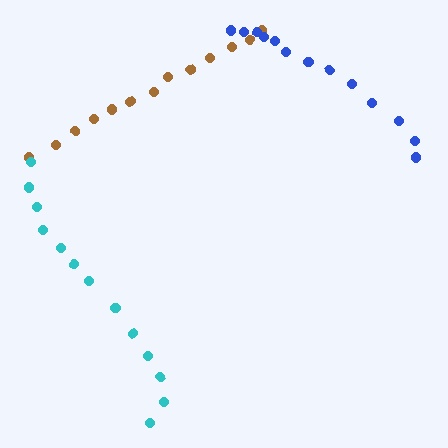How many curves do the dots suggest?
There are 3 distinct paths.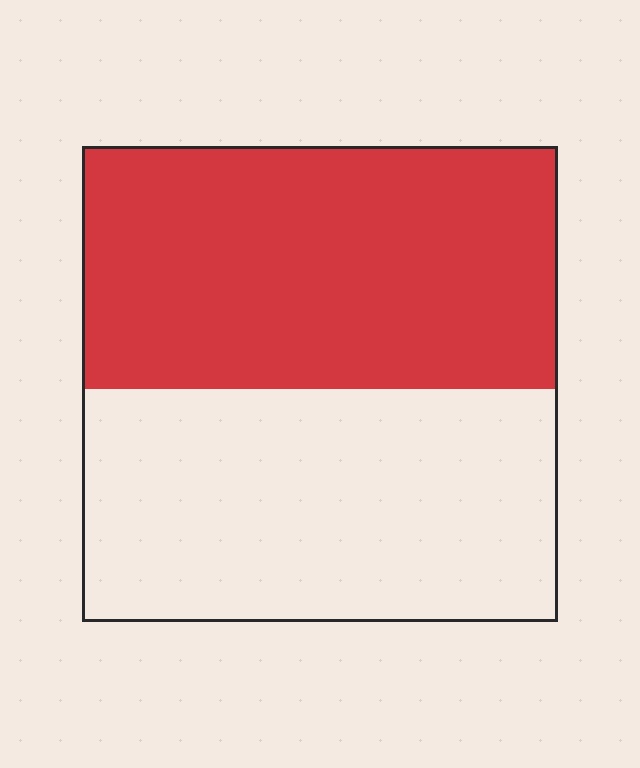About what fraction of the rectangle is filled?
About one half (1/2).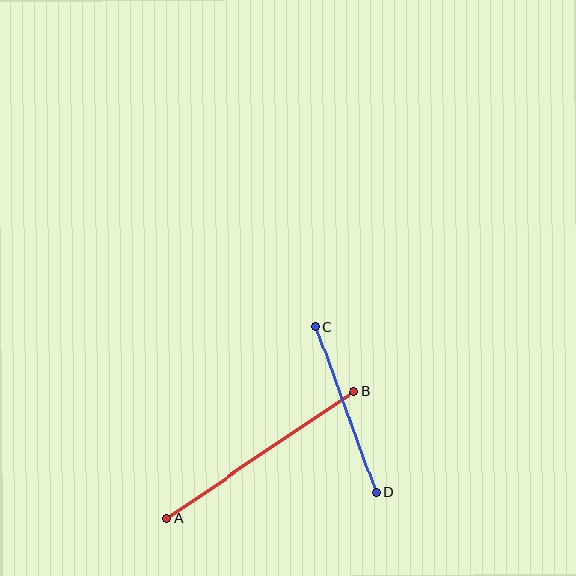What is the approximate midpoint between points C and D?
The midpoint is at approximately (346, 410) pixels.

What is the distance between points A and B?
The distance is approximately 226 pixels.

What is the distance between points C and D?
The distance is approximately 177 pixels.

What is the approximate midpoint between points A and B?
The midpoint is at approximately (260, 455) pixels.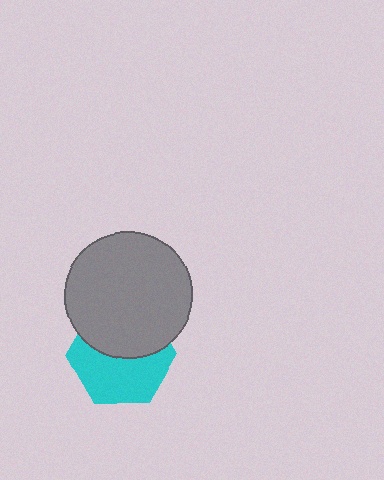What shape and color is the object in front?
The object in front is a gray circle.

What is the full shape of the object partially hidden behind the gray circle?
The partially hidden object is a cyan hexagon.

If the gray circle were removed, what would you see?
You would see the complete cyan hexagon.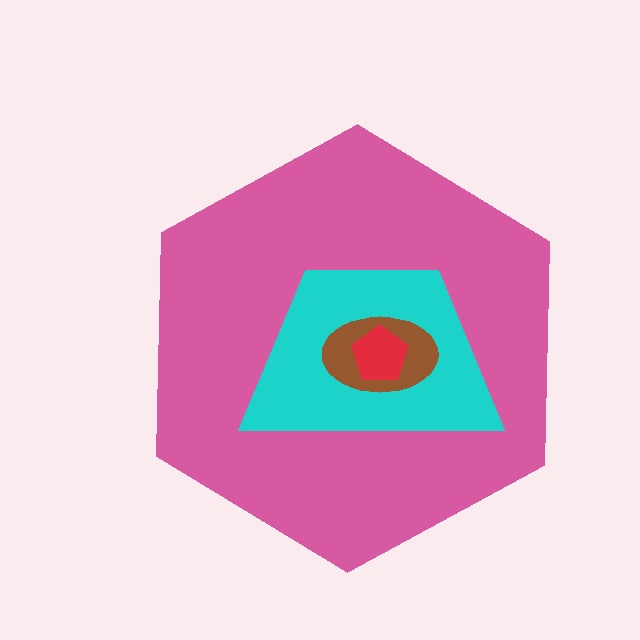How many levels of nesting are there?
4.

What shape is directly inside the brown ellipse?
The red pentagon.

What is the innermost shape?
The red pentagon.